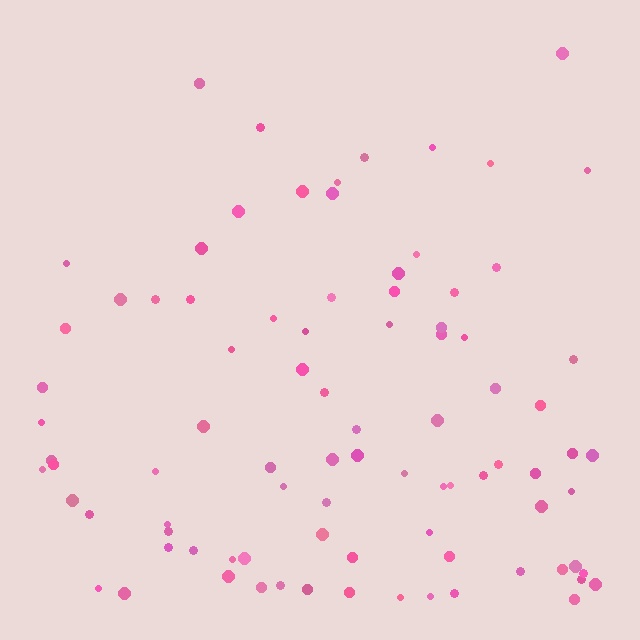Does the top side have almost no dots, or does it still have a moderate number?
Still a moderate number, just noticeably fewer than the bottom.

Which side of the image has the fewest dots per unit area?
The top.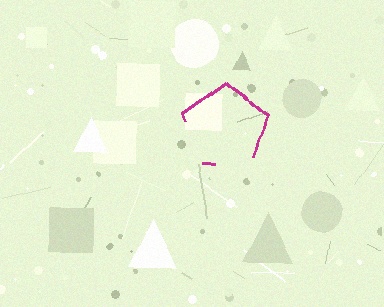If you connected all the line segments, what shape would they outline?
They would outline a pentagon.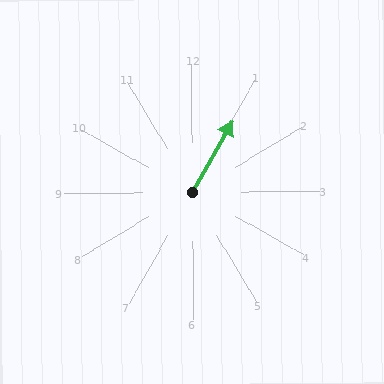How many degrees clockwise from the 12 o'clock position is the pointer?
Approximately 30 degrees.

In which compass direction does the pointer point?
Northeast.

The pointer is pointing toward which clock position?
Roughly 1 o'clock.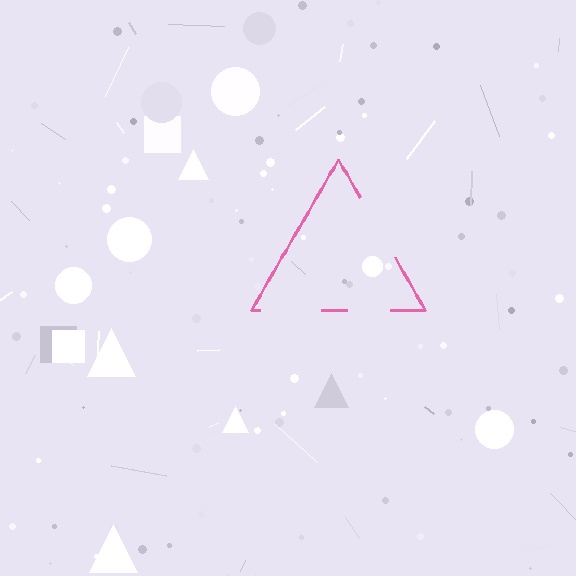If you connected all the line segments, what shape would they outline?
They would outline a triangle.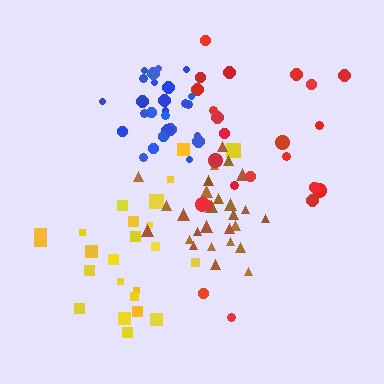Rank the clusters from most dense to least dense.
blue, brown, yellow, red.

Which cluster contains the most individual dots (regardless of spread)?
Blue (28).